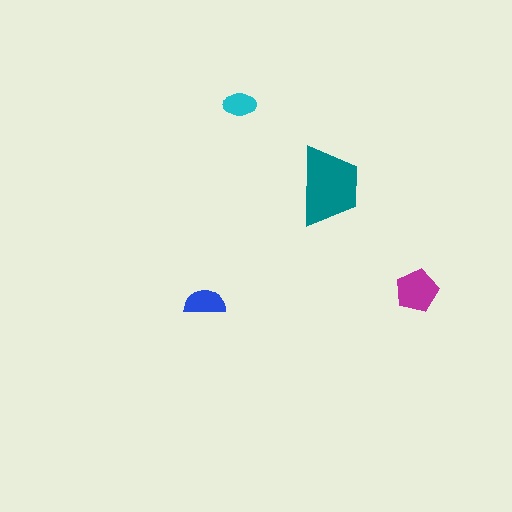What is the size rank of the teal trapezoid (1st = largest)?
1st.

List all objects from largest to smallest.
The teal trapezoid, the magenta pentagon, the blue semicircle, the cyan ellipse.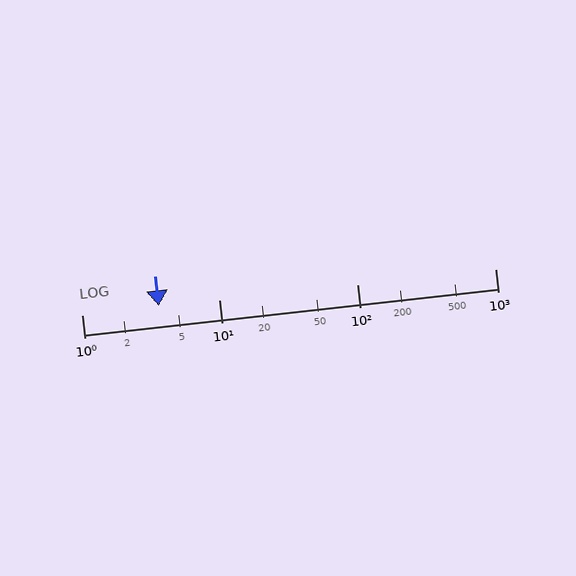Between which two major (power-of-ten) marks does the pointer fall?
The pointer is between 1 and 10.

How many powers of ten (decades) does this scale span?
The scale spans 3 decades, from 1 to 1000.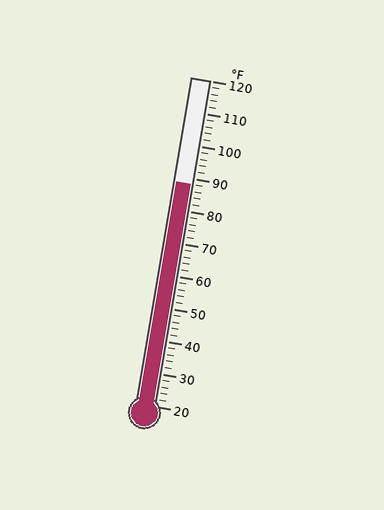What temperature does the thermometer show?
The thermometer shows approximately 88°F.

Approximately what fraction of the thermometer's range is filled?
The thermometer is filled to approximately 70% of its range.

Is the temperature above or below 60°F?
The temperature is above 60°F.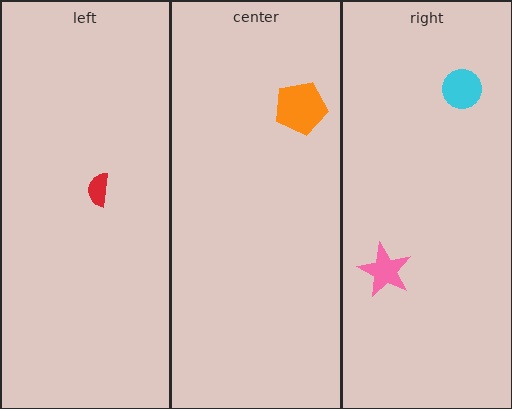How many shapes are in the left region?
1.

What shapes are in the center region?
The orange pentagon.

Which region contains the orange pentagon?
The center region.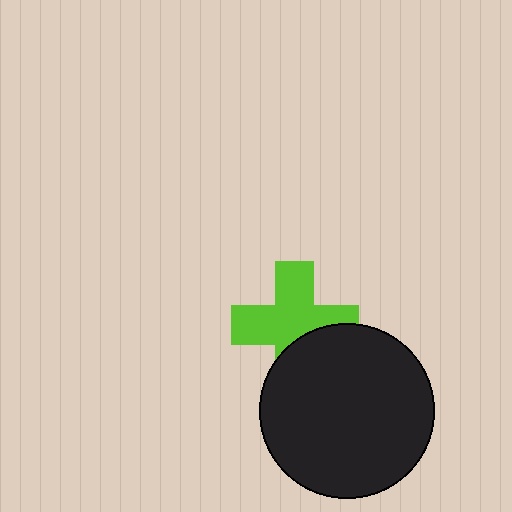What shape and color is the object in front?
The object in front is a black circle.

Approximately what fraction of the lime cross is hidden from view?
Roughly 33% of the lime cross is hidden behind the black circle.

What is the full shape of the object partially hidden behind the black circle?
The partially hidden object is a lime cross.